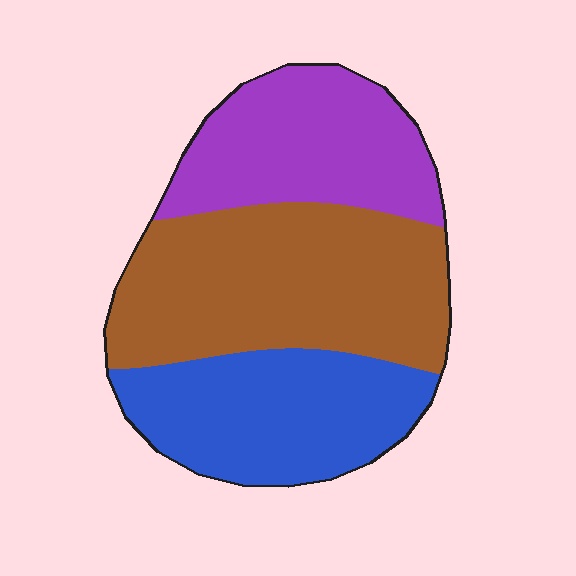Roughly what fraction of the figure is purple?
Purple covers 28% of the figure.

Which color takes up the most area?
Brown, at roughly 45%.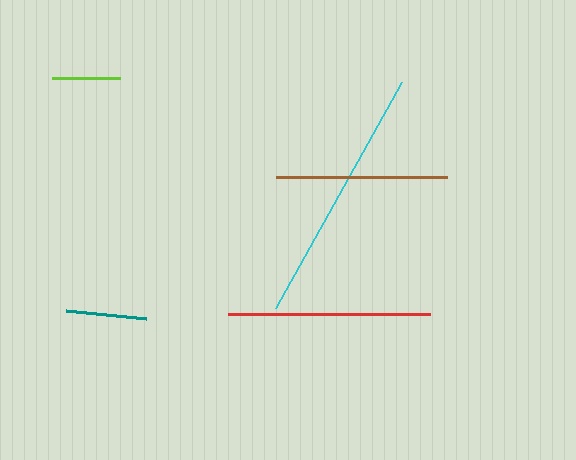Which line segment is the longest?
The cyan line is the longest at approximately 259 pixels.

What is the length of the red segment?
The red segment is approximately 201 pixels long.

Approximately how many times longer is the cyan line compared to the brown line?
The cyan line is approximately 1.5 times the length of the brown line.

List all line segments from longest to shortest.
From longest to shortest: cyan, red, brown, teal, lime.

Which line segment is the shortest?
The lime line is the shortest at approximately 68 pixels.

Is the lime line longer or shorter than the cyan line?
The cyan line is longer than the lime line.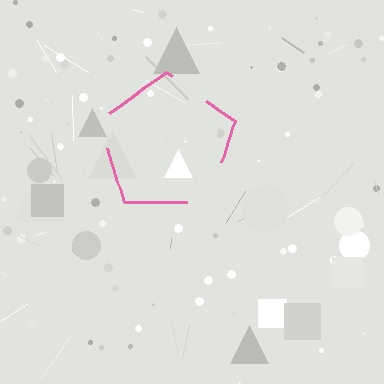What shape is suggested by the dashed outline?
The dashed outline suggests a pentagon.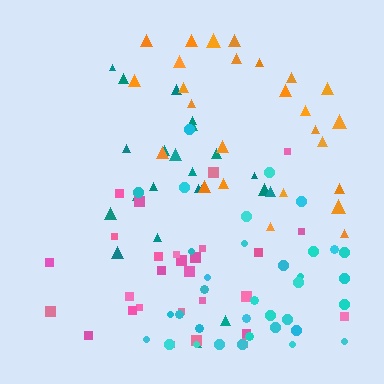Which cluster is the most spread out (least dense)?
Orange.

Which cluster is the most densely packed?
Cyan.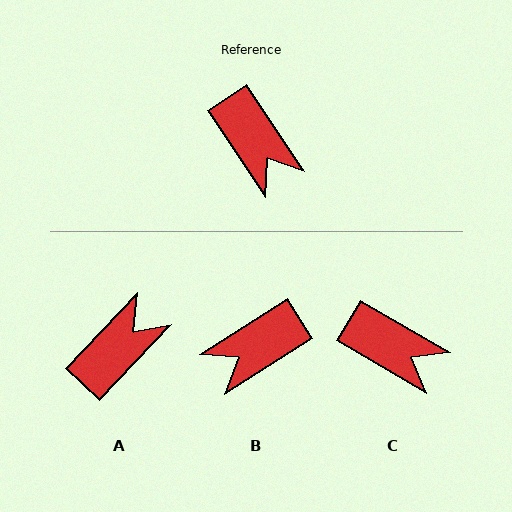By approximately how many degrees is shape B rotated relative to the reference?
Approximately 92 degrees clockwise.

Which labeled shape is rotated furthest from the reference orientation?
A, about 103 degrees away.